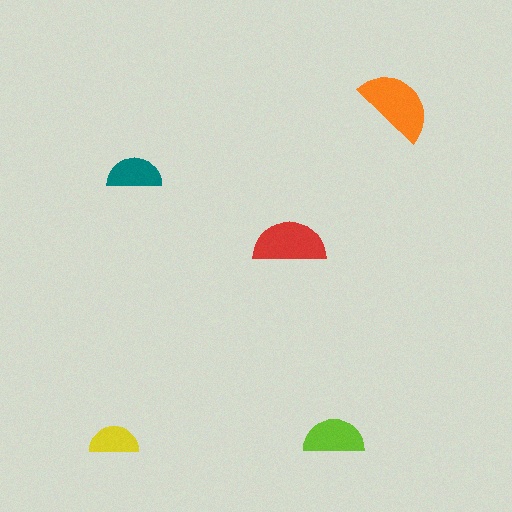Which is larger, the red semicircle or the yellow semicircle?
The red one.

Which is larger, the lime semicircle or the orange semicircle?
The orange one.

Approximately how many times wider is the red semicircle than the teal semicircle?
About 1.5 times wider.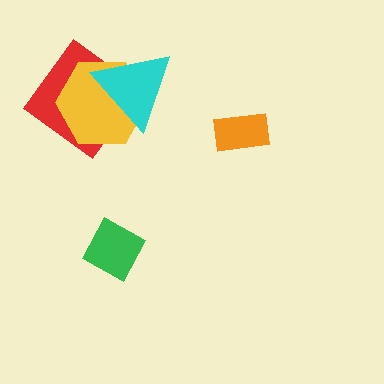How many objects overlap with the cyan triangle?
2 objects overlap with the cyan triangle.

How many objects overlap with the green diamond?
0 objects overlap with the green diamond.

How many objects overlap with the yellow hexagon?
2 objects overlap with the yellow hexagon.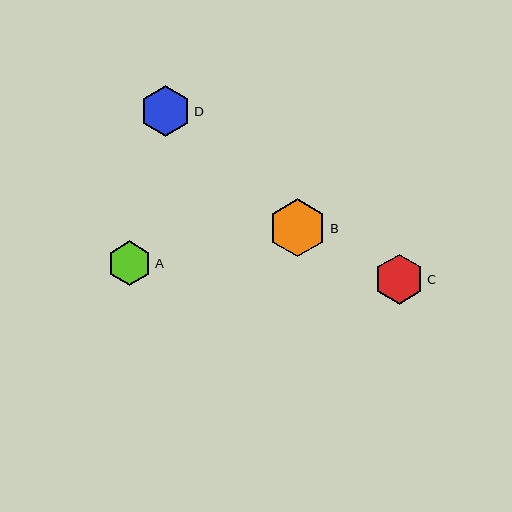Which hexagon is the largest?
Hexagon B is the largest with a size of approximately 58 pixels.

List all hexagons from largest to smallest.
From largest to smallest: B, D, C, A.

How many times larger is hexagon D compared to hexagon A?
Hexagon D is approximately 1.1 times the size of hexagon A.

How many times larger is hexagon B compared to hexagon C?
Hexagon B is approximately 1.2 times the size of hexagon C.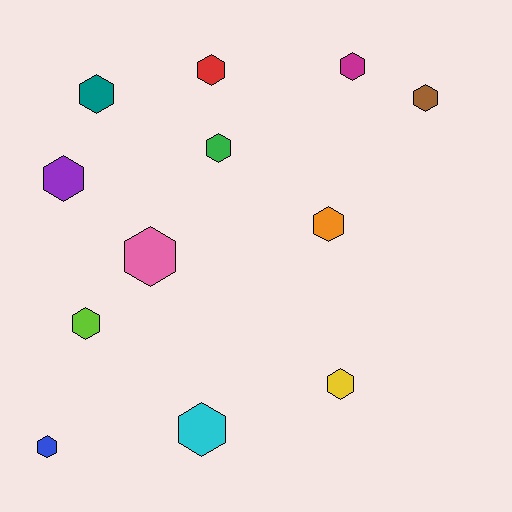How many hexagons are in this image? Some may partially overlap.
There are 12 hexagons.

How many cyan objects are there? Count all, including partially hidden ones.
There is 1 cyan object.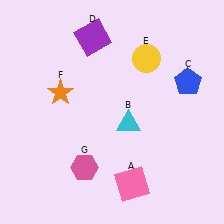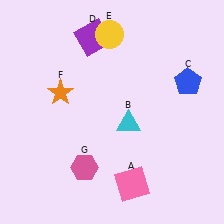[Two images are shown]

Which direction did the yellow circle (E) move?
The yellow circle (E) moved left.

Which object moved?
The yellow circle (E) moved left.